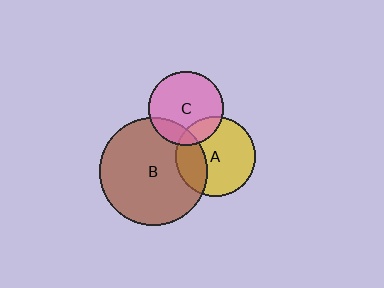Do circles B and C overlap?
Yes.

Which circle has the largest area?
Circle B (brown).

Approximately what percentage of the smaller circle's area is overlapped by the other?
Approximately 15%.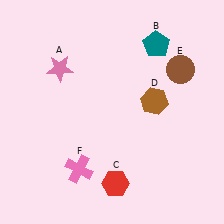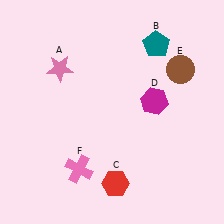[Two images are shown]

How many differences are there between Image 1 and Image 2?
There is 1 difference between the two images.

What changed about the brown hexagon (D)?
In Image 1, D is brown. In Image 2, it changed to magenta.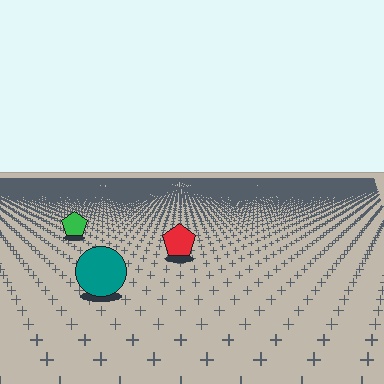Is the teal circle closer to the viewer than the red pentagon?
Yes. The teal circle is closer — you can tell from the texture gradient: the ground texture is coarser near it.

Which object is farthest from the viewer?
The green pentagon is farthest from the viewer. It appears smaller and the ground texture around it is denser.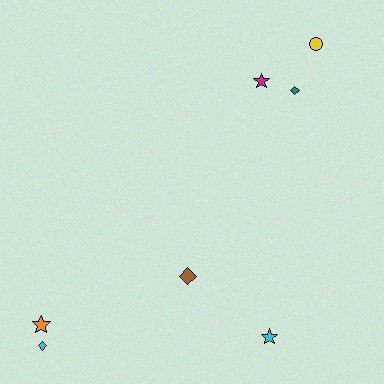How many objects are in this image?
There are 7 objects.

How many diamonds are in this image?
There are 3 diamonds.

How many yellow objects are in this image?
There is 1 yellow object.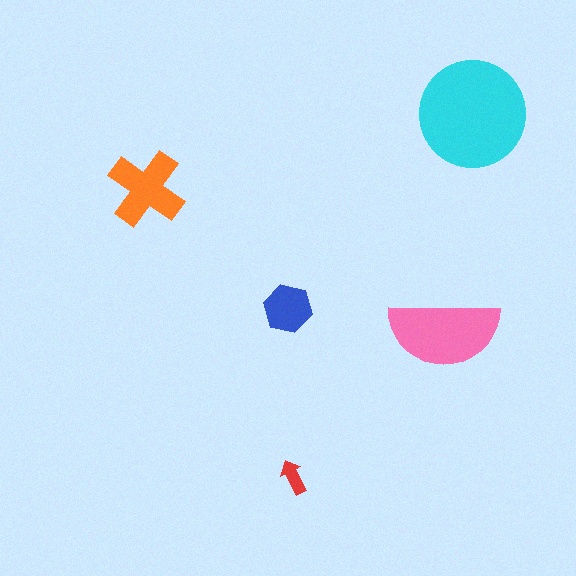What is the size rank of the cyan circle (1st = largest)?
1st.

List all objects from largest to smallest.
The cyan circle, the pink semicircle, the orange cross, the blue hexagon, the red arrow.